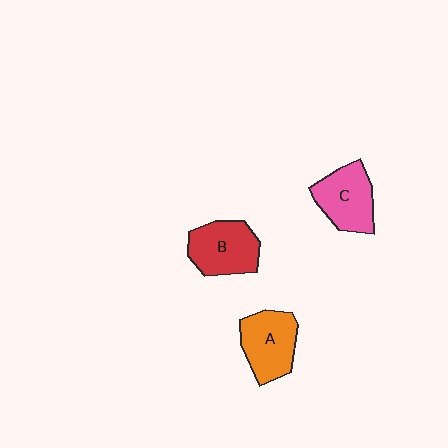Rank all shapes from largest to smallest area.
From largest to smallest: B (red), A (orange), C (pink).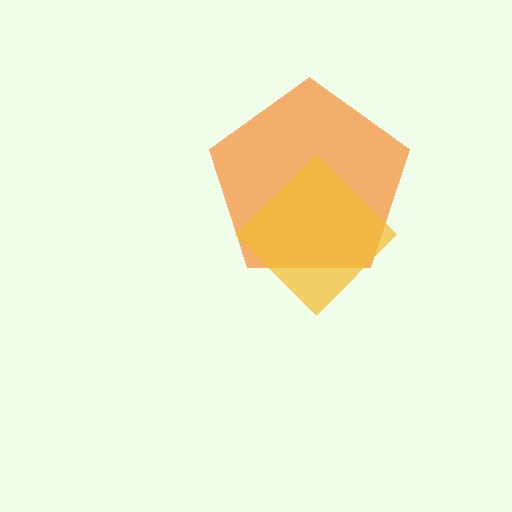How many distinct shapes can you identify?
There are 2 distinct shapes: an orange pentagon, a yellow diamond.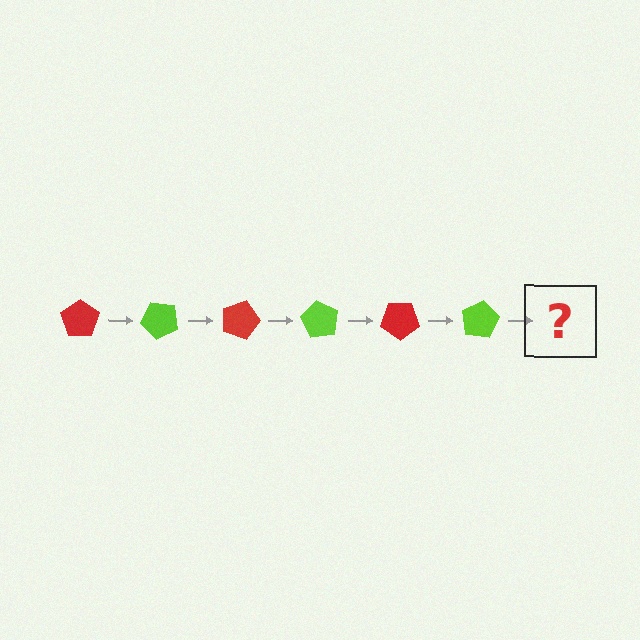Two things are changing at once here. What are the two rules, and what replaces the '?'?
The two rules are that it rotates 45 degrees each step and the color cycles through red and lime. The '?' should be a red pentagon, rotated 270 degrees from the start.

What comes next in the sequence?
The next element should be a red pentagon, rotated 270 degrees from the start.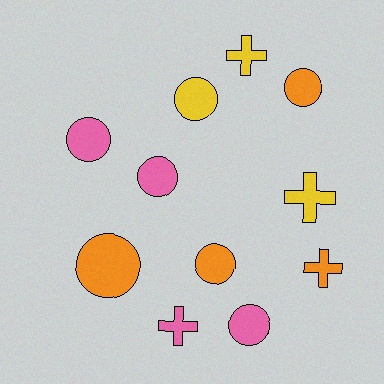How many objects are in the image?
There are 11 objects.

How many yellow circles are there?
There is 1 yellow circle.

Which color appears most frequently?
Pink, with 4 objects.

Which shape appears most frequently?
Circle, with 7 objects.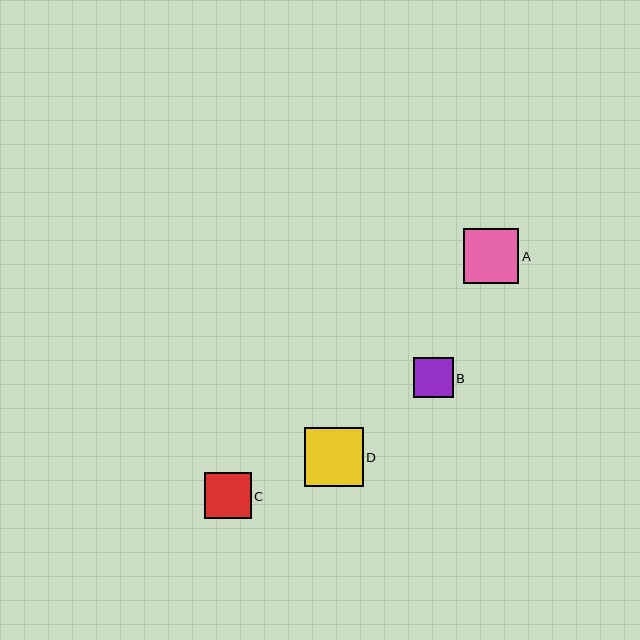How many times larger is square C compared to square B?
Square C is approximately 1.1 times the size of square B.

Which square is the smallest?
Square B is the smallest with a size of approximately 40 pixels.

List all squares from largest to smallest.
From largest to smallest: D, A, C, B.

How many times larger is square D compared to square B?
Square D is approximately 1.5 times the size of square B.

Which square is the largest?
Square D is the largest with a size of approximately 59 pixels.